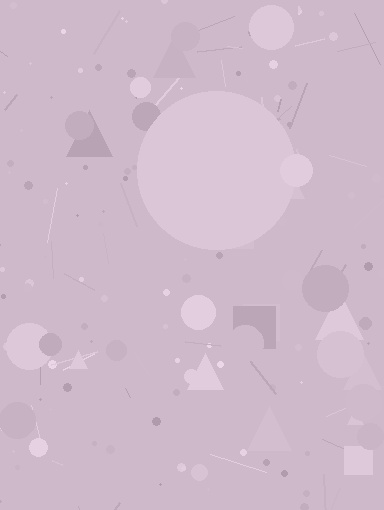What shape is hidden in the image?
A circle is hidden in the image.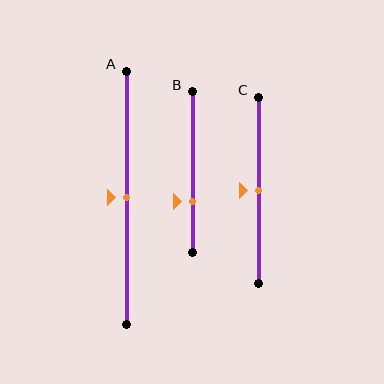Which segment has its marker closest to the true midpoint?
Segment A has its marker closest to the true midpoint.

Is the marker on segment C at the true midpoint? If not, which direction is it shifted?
Yes, the marker on segment C is at the true midpoint.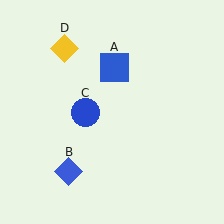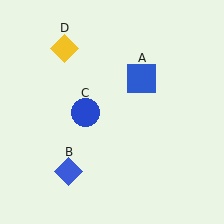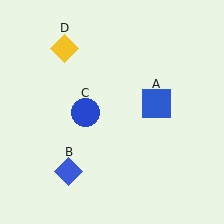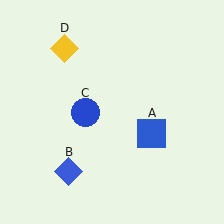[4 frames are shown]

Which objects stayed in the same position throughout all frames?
Blue diamond (object B) and blue circle (object C) and yellow diamond (object D) remained stationary.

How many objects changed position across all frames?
1 object changed position: blue square (object A).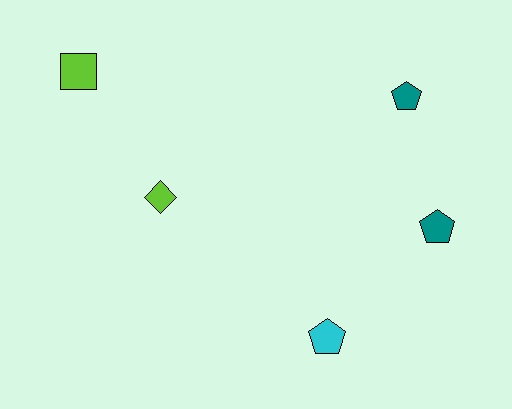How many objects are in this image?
There are 5 objects.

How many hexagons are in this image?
There are no hexagons.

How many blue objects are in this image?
There are no blue objects.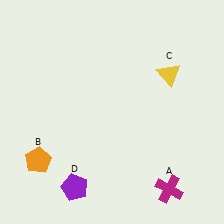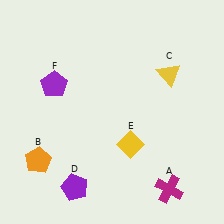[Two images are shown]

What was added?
A yellow diamond (E), a purple pentagon (F) were added in Image 2.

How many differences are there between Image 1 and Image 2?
There are 2 differences between the two images.